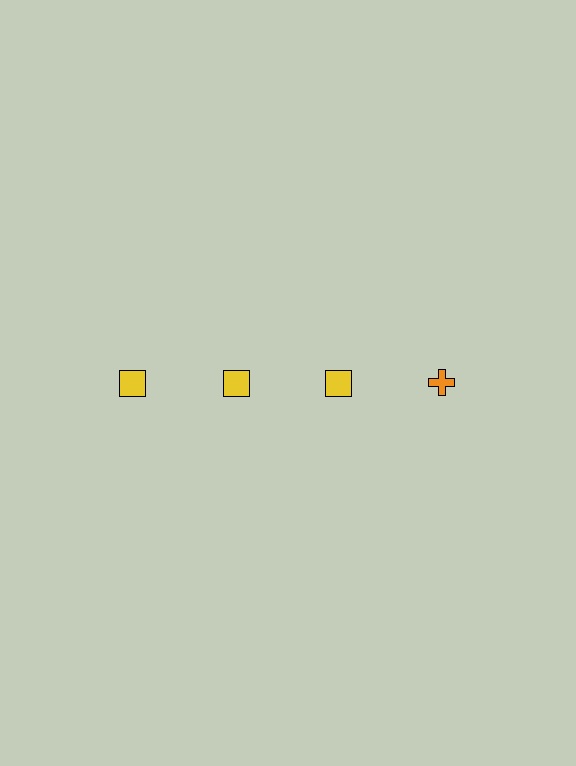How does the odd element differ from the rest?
It differs in both color (orange instead of yellow) and shape (cross instead of square).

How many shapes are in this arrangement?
There are 4 shapes arranged in a grid pattern.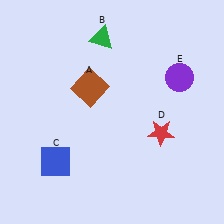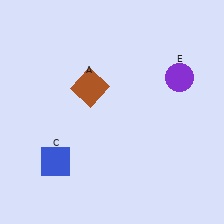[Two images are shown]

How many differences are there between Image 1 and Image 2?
There are 2 differences between the two images.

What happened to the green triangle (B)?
The green triangle (B) was removed in Image 2. It was in the top-left area of Image 1.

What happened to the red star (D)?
The red star (D) was removed in Image 2. It was in the bottom-right area of Image 1.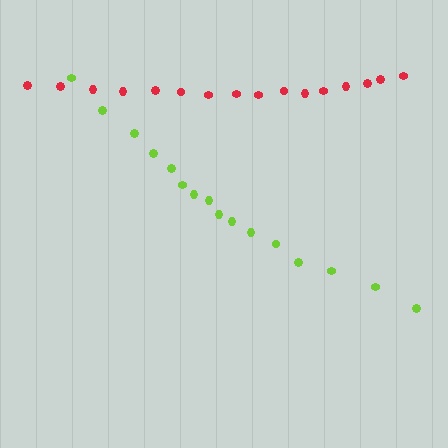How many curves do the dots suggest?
There are 2 distinct paths.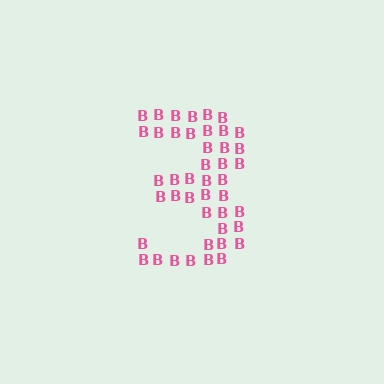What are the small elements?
The small elements are letter B's.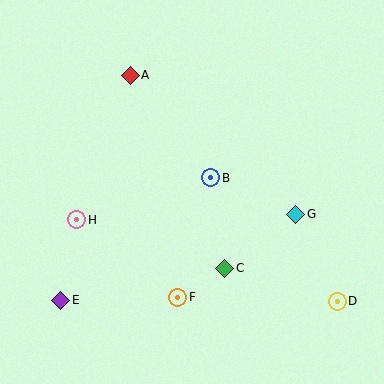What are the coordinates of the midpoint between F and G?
The midpoint between F and G is at (237, 256).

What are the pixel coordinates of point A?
Point A is at (130, 75).